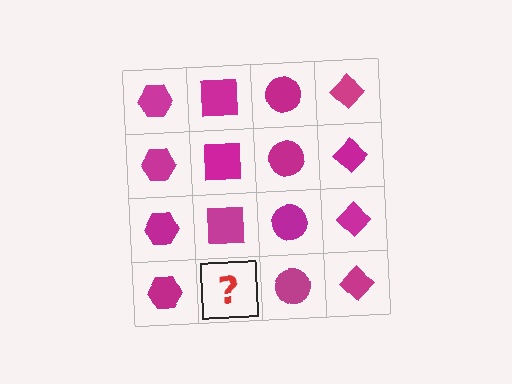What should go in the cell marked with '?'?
The missing cell should contain a magenta square.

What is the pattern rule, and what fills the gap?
The rule is that each column has a consistent shape. The gap should be filled with a magenta square.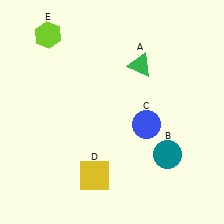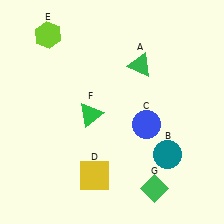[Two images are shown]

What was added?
A green triangle (F), a green diamond (G) were added in Image 2.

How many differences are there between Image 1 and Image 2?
There are 2 differences between the two images.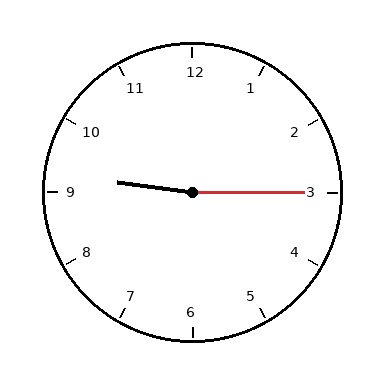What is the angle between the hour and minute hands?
Approximately 172 degrees.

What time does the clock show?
9:15.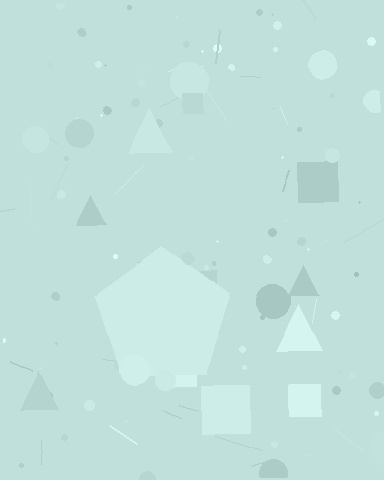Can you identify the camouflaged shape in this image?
The camouflaged shape is a pentagon.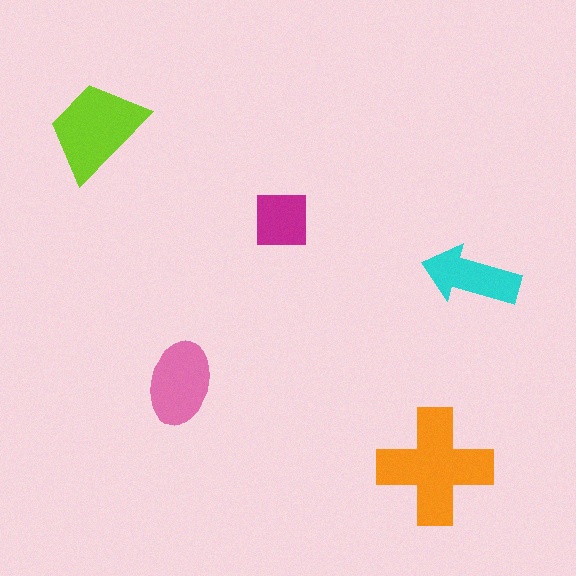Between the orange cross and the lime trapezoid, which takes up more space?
The orange cross.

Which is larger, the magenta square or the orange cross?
The orange cross.